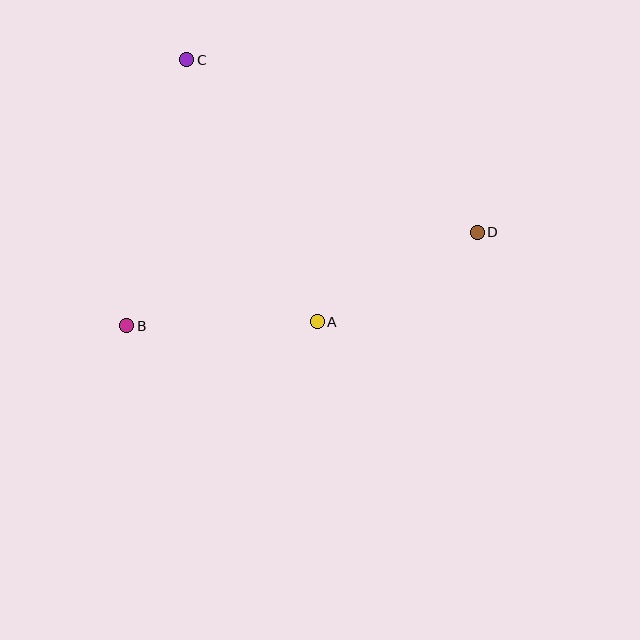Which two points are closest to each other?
Points A and D are closest to each other.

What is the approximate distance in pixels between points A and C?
The distance between A and C is approximately 292 pixels.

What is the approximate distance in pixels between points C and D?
The distance between C and D is approximately 338 pixels.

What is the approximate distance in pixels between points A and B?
The distance between A and B is approximately 190 pixels.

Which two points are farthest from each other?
Points B and D are farthest from each other.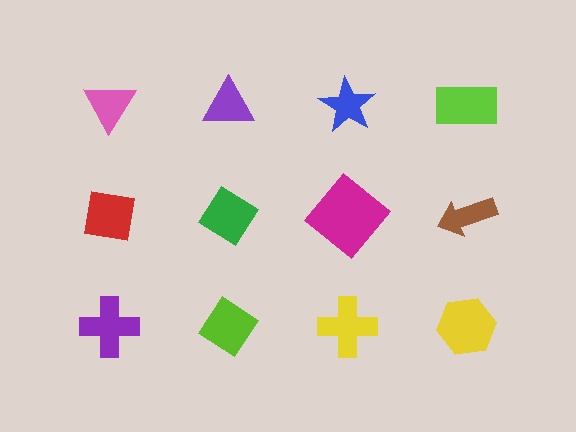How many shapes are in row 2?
4 shapes.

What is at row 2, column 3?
A magenta diamond.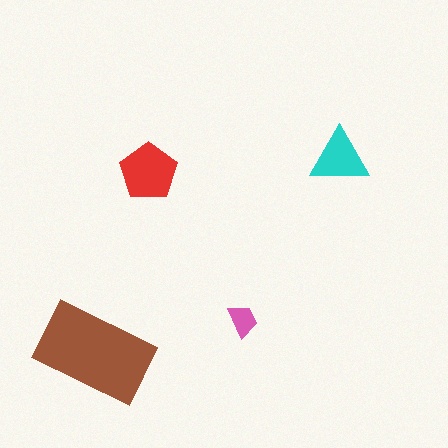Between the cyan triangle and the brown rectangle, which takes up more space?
The brown rectangle.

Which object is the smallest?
The pink trapezoid.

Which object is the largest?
The brown rectangle.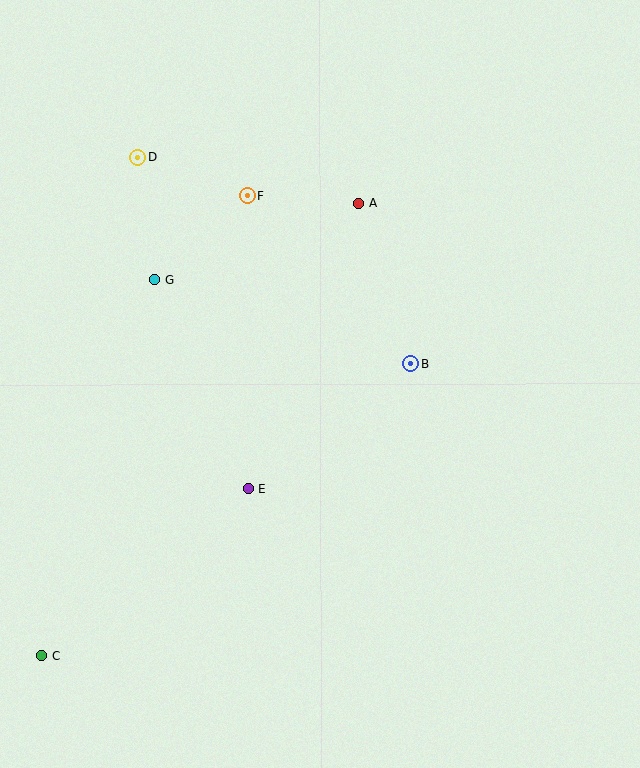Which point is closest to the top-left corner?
Point D is closest to the top-left corner.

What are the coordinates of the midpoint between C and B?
The midpoint between C and B is at (226, 510).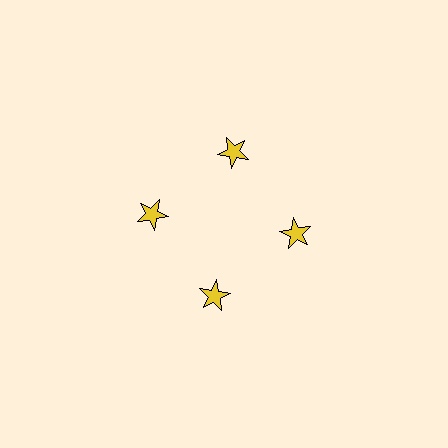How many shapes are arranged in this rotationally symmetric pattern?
There are 4 shapes, arranged in 4 groups of 1.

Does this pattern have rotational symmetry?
Yes, this pattern has 4-fold rotational symmetry. It looks the same after rotating 90 degrees around the center.